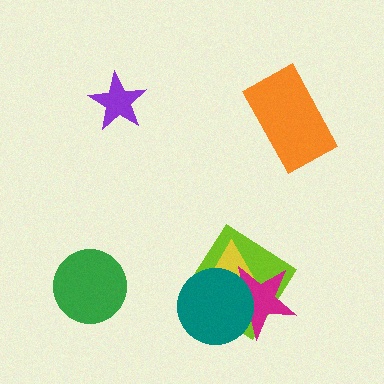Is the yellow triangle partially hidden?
Yes, it is partially covered by another shape.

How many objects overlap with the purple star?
0 objects overlap with the purple star.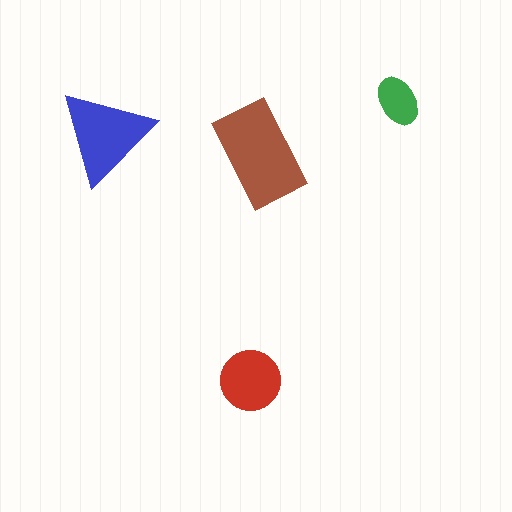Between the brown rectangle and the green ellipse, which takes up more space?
The brown rectangle.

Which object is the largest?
The brown rectangle.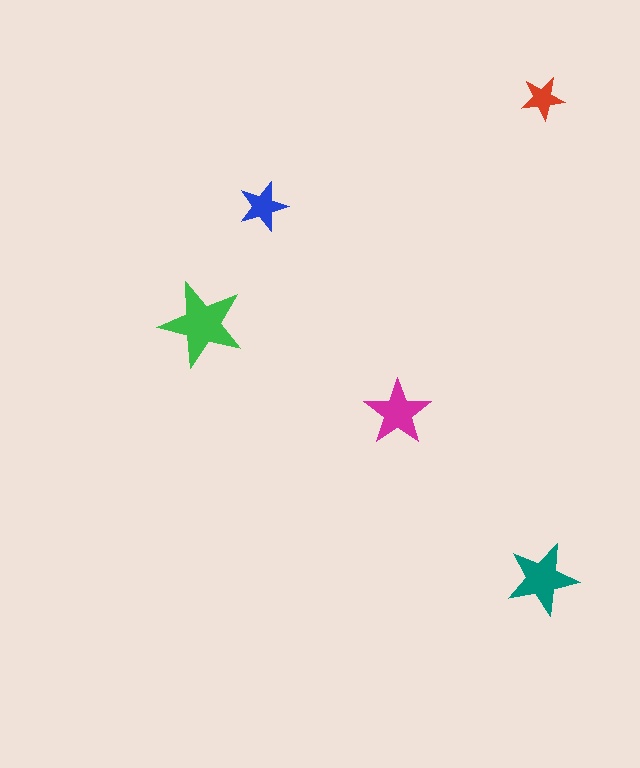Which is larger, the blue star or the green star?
The green one.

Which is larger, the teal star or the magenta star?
The teal one.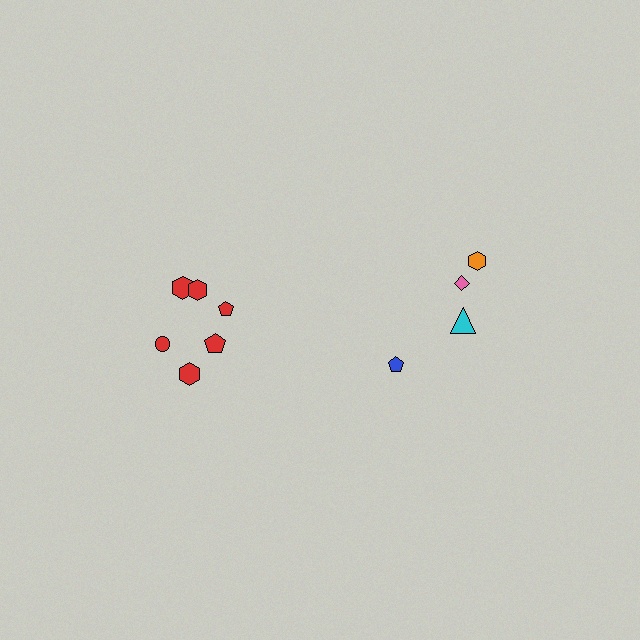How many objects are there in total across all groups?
There are 10 objects.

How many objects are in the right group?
There are 4 objects.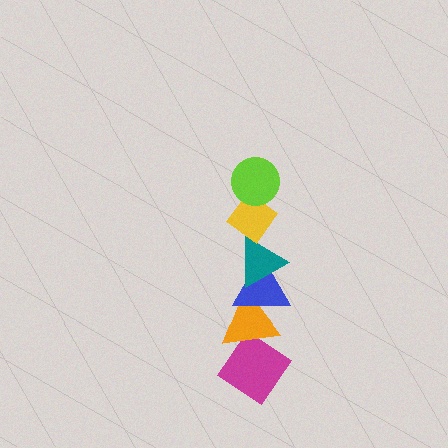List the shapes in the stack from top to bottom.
From top to bottom: the lime circle, the yellow diamond, the teal triangle, the blue triangle, the orange triangle, the magenta diamond.